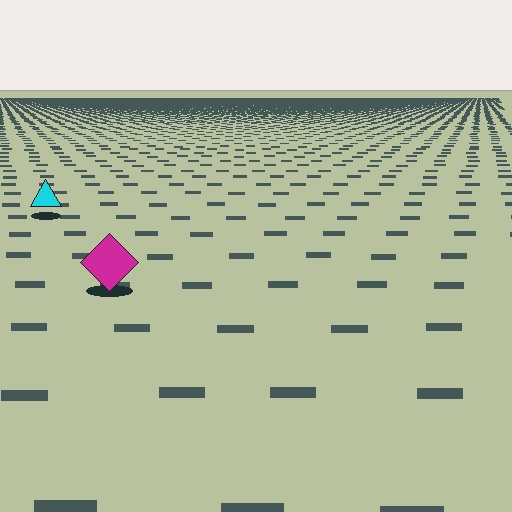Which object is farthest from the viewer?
The cyan triangle is farthest from the viewer. It appears smaller and the ground texture around it is denser.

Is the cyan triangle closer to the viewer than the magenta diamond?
No. The magenta diamond is closer — you can tell from the texture gradient: the ground texture is coarser near it.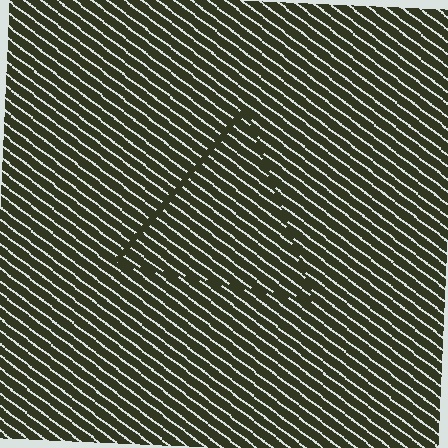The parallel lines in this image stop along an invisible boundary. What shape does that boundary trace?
An illusory triangle. The interior of the shape contains the same grating, shifted by half a period — the contour is defined by the phase discontinuity where line-ends from the inner and outer gratings abut.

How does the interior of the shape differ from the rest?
The interior of the shape contains the same grating, shifted by half a period — the contour is defined by the phase discontinuity where line-ends from the inner and outer gratings abut.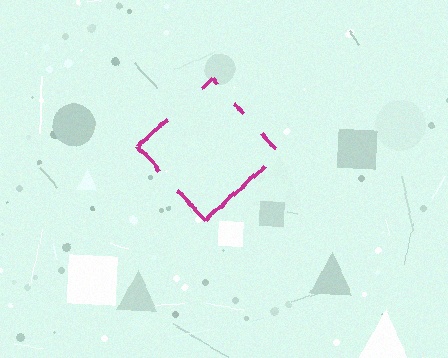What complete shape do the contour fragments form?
The contour fragments form a diamond.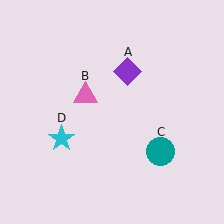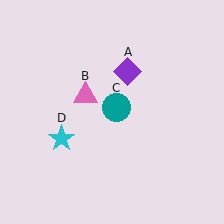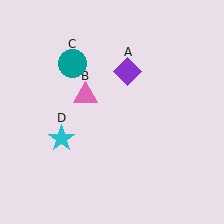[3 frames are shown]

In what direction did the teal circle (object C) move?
The teal circle (object C) moved up and to the left.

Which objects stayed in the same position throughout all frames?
Purple diamond (object A) and pink triangle (object B) and cyan star (object D) remained stationary.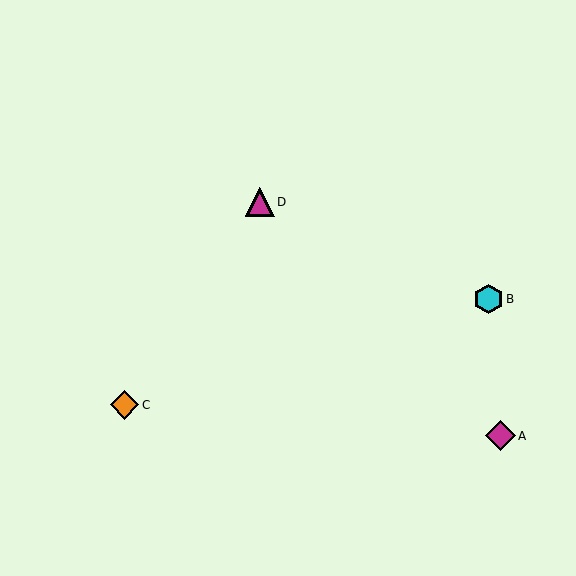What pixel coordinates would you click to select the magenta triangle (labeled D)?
Click at (260, 202) to select the magenta triangle D.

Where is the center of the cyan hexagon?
The center of the cyan hexagon is at (489, 299).